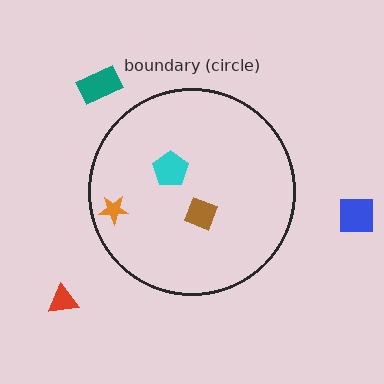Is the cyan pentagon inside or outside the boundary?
Inside.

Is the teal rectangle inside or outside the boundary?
Outside.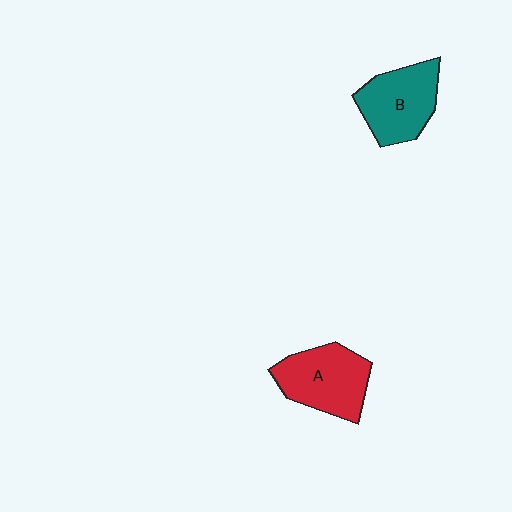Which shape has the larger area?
Shape A (red).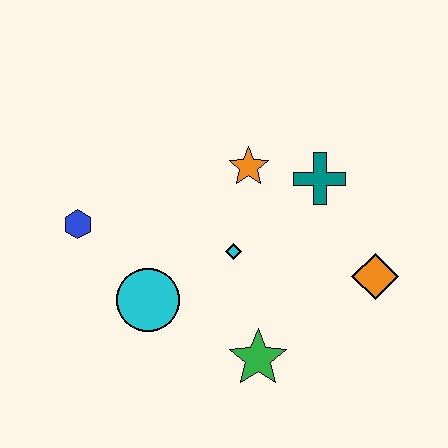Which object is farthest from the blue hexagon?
The orange diamond is farthest from the blue hexagon.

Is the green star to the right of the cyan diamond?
Yes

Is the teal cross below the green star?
No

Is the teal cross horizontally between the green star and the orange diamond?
Yes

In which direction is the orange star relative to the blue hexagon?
The orange star is to the right of the blue hexagon.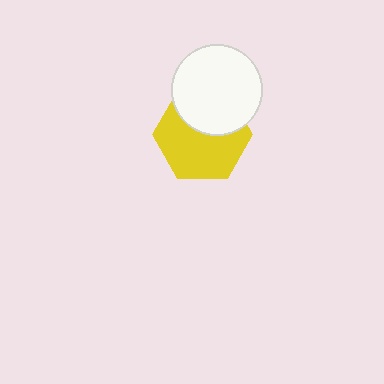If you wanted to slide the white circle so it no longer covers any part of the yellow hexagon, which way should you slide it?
Slide it up — that is the most direct way to separate the two shapes.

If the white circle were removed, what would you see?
You would see the complete yellow hexagon.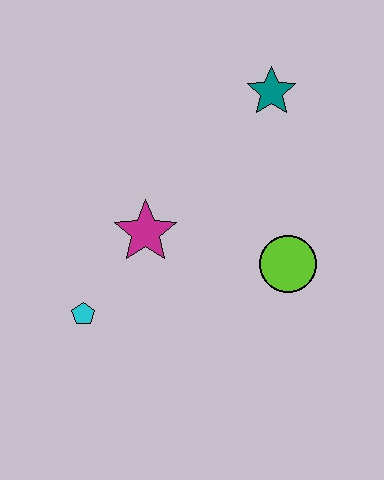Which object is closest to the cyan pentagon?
The magenta star is closest to the cyan pentagon.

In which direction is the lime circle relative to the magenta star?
The lime circle is to the right of the magenta star.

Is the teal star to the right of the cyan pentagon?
Yes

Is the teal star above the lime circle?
Yes